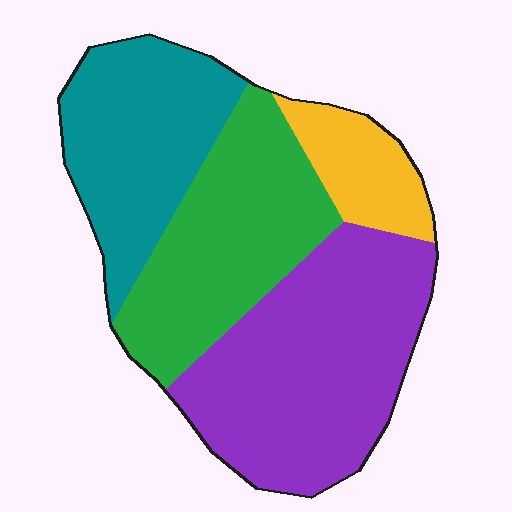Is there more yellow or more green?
Green.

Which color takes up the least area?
Yellow, at roughly 10%.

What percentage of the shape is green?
Green covers about 30% of the shape.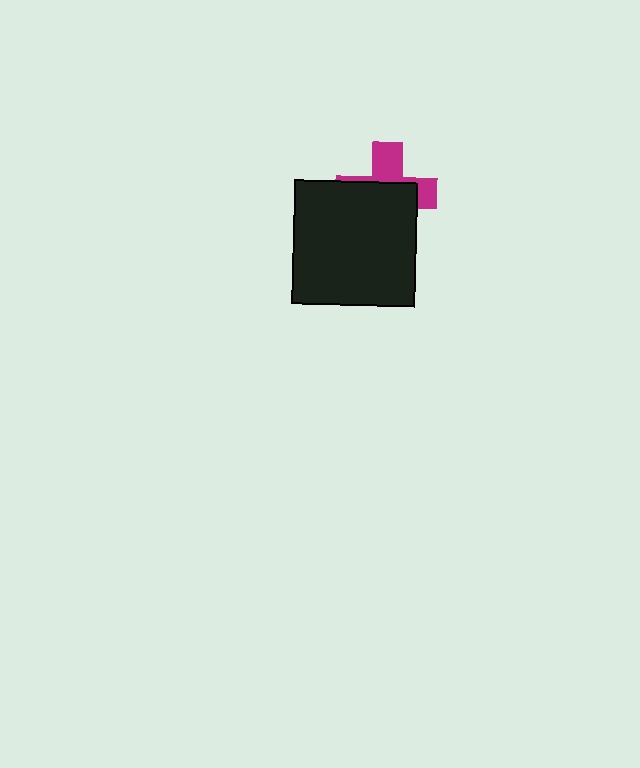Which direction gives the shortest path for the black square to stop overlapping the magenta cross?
Moving down gives the shortest separation.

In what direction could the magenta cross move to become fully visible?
The magenta cross could move up. That would shift it out from behind the black square entirely.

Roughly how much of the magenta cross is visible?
A small part of it is visible (roughly 38%).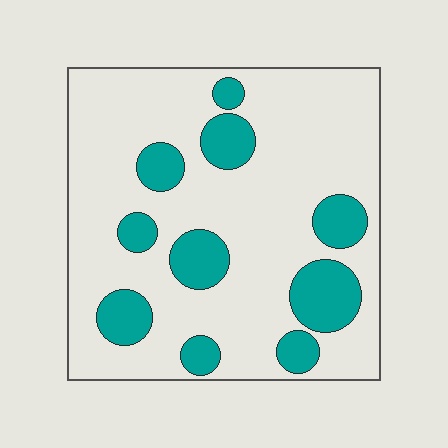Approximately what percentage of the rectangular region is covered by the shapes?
Approximately 20%.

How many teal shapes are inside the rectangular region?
10.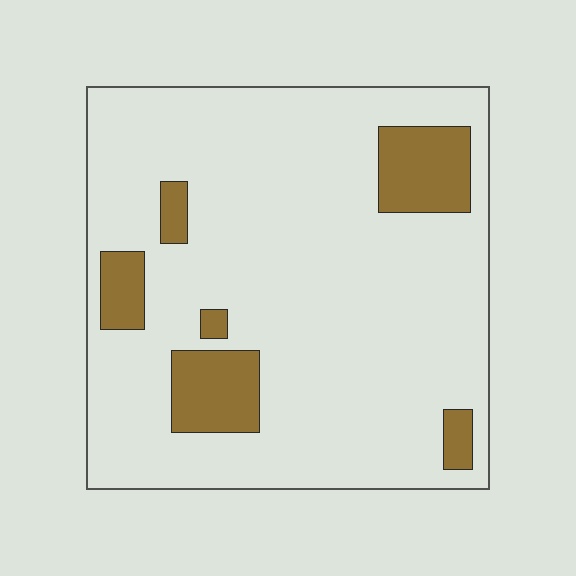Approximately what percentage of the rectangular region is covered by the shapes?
Approximately 15%.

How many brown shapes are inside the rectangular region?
6.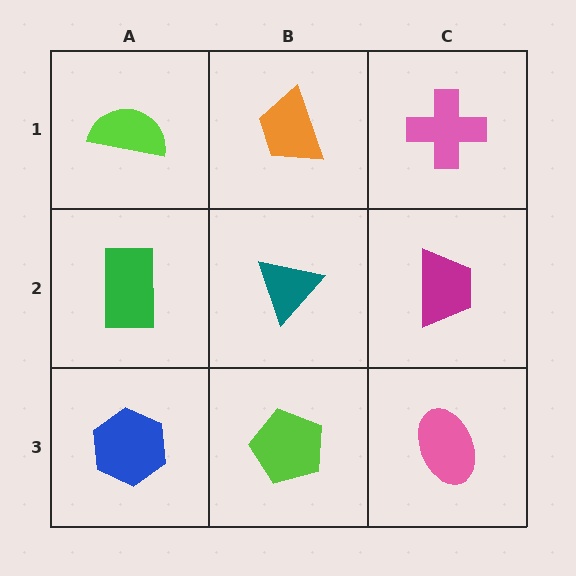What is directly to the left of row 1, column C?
An orange trapezoid.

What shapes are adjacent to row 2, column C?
A pink cross (row 1, column C), a pink ellipse (row 3, column C), a teal triangle (row 2, column B).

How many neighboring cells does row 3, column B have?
3.